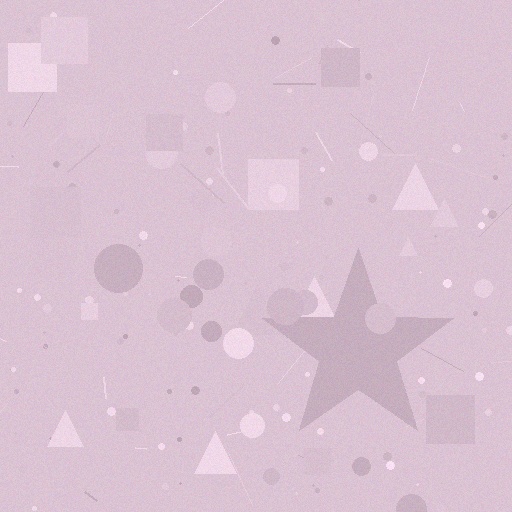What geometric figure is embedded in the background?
A star is embedded in the background.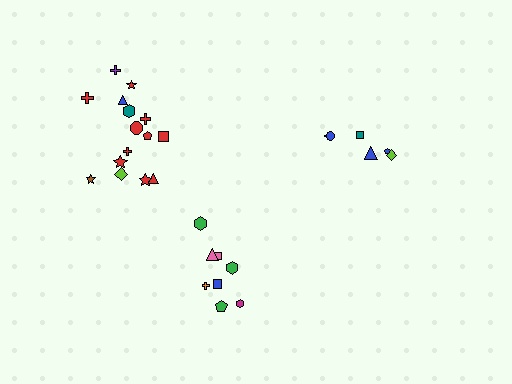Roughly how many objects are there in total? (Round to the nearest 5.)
Roughly 30 objects in total.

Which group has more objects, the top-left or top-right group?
The top-left group.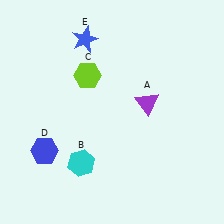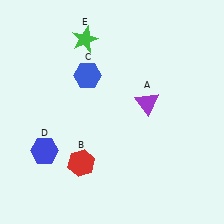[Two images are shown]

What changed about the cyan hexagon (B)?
In Image 1, B is cyan. In Image 2, it changed to red.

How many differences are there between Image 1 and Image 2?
There are 3 differences between the two images.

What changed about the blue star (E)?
In Image 1, E is blue. In Image 2, it changed to green.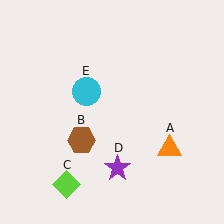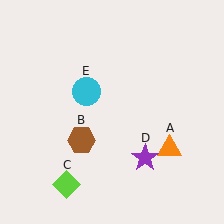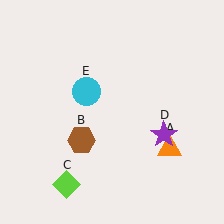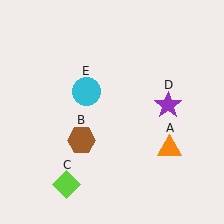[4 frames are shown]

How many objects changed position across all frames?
1 object changed position: purple star (object D).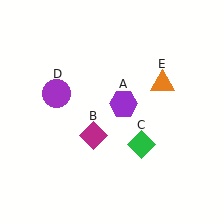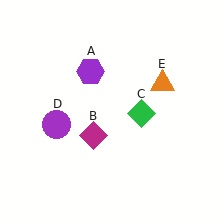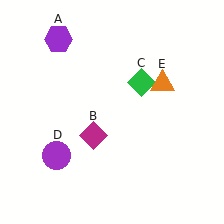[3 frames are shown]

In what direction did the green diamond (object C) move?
The green diamond (object C) moved up.